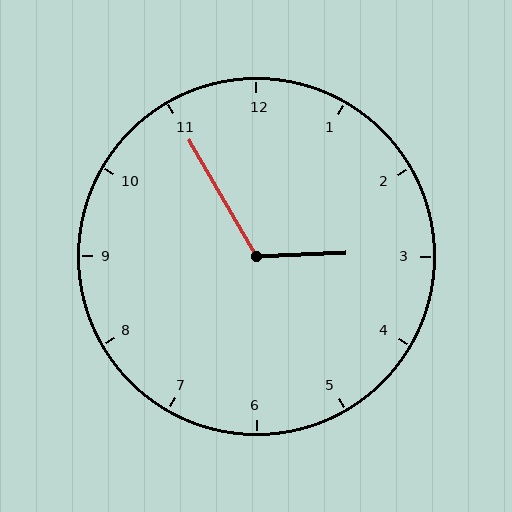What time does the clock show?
2:55.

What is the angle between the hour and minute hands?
Approximately 118 degrees.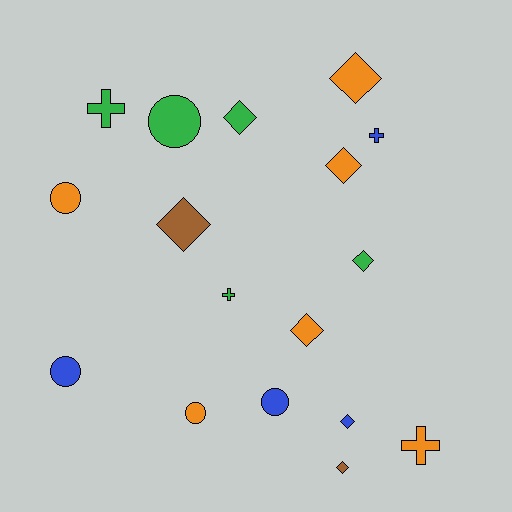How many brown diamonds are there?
There are 2 brown diamonds.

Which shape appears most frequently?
Diamond, with 8 objects.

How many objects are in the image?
There are 17 objects.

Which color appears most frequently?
Orange, with 6 objects.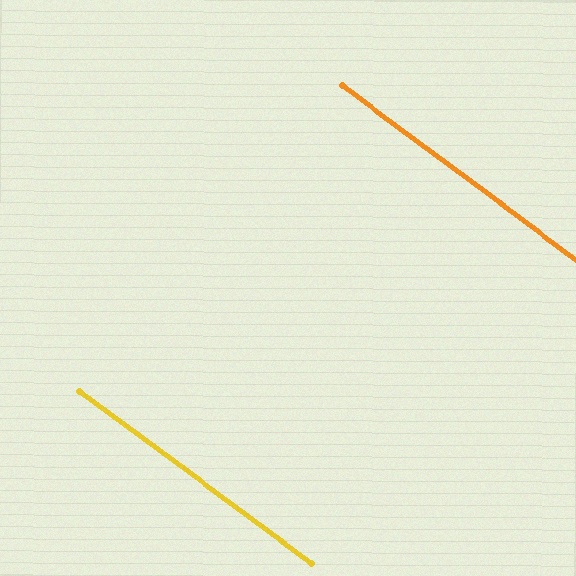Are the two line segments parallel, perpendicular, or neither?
Parallel — their directions differ by only 0.0°.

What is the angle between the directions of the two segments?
Approximately 0 degrees.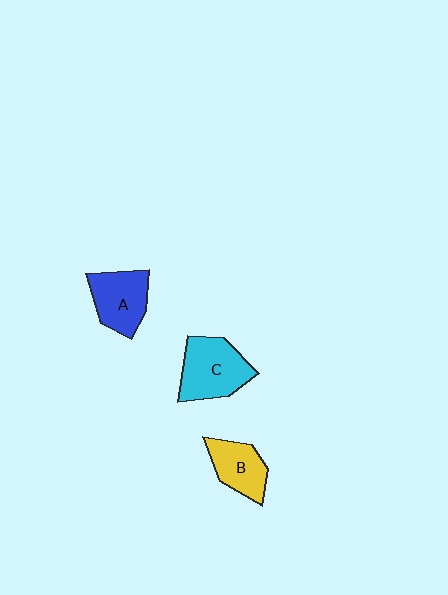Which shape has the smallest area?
Shape B (yellow).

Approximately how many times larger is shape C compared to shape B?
Approximately 1.4 times.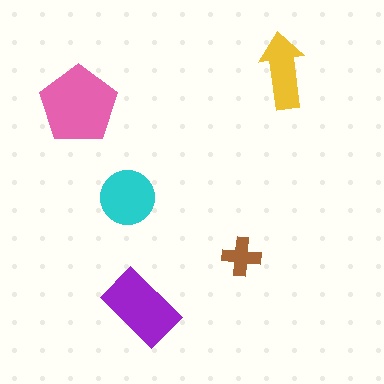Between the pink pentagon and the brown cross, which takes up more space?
The pink pentagon.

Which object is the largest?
The pink pentagon.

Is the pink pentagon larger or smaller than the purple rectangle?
Larger.